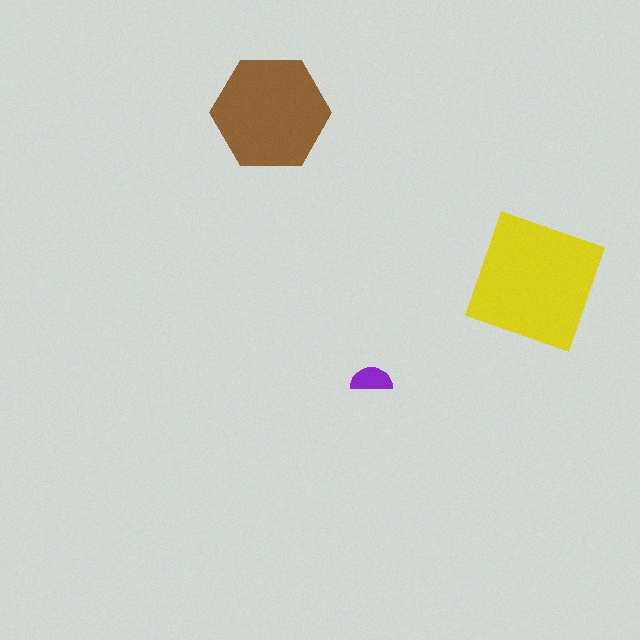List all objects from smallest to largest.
The purple semicircle, the brown hexagon, the yellow square.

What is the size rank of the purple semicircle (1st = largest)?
3rd.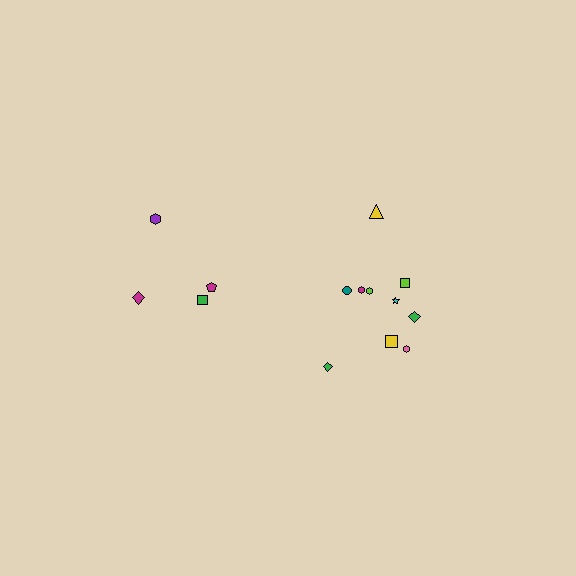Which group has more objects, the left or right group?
The right group.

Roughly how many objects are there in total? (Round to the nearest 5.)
Roughly 15 objects in total.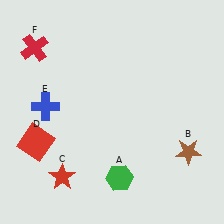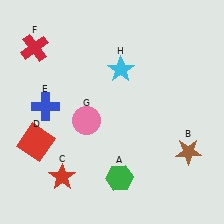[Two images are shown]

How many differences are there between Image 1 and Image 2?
There are 2 differences between the two images.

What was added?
A pink circle (G), a cyan star (H) were added in Image 2.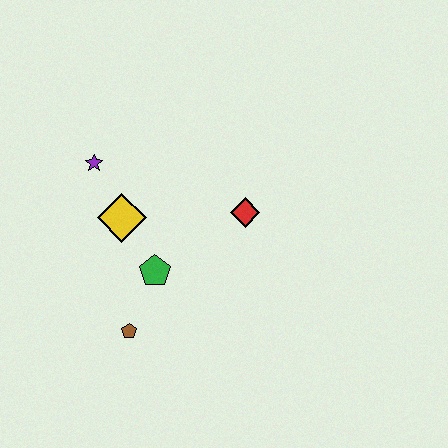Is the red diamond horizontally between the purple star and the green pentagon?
No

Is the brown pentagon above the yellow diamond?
No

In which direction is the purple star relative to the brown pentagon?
The purple star is above the brown pentagon.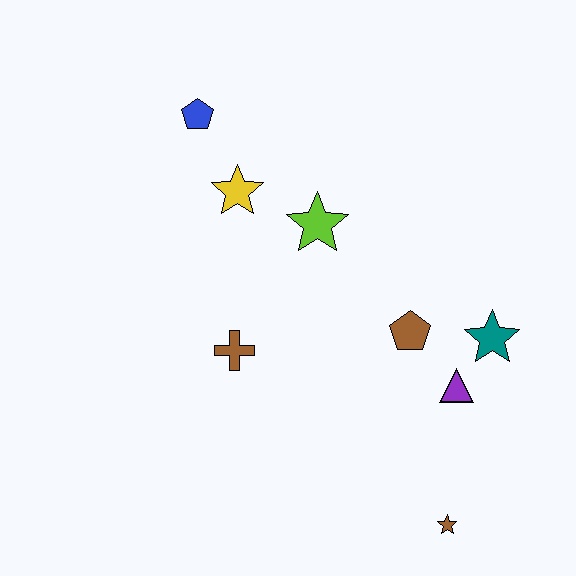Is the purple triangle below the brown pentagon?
Yes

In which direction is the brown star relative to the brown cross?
The brown star is to the right of the brown cross.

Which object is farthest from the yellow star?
The brown star is farthest from the yellow star.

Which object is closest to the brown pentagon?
The purple triangle is closest to the brown pentagon.